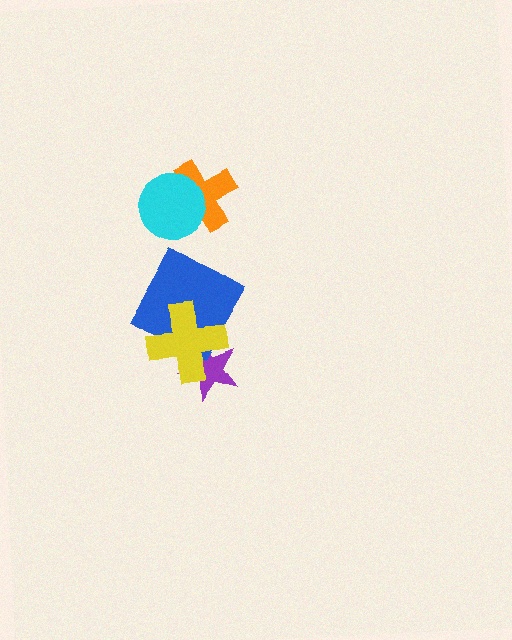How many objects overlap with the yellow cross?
2 objects overlap with the yellow cross.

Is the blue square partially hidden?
Yes, it is partially covered by another shape.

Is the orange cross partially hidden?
Yes, it is partially covered by another shape.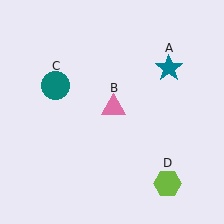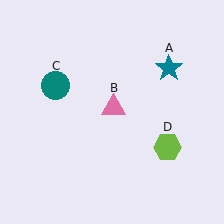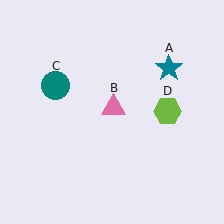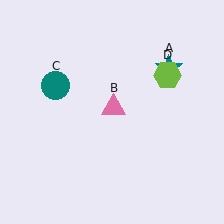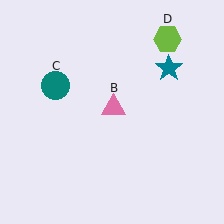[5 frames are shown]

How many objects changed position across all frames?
1 object changed position: lime hexagon (object D).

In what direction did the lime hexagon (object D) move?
The lime hexagon (object D) moved up.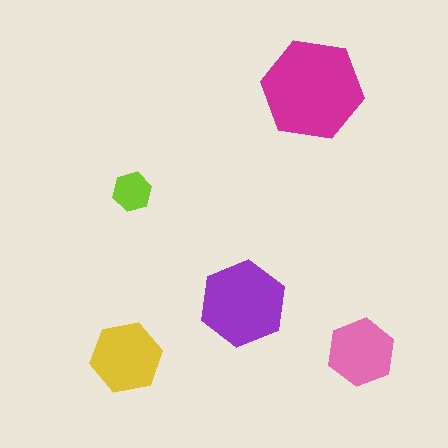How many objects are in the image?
There are 5 objects in the image.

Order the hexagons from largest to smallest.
the magenta one, the purple one, the yellow one, the pink one, the lime one.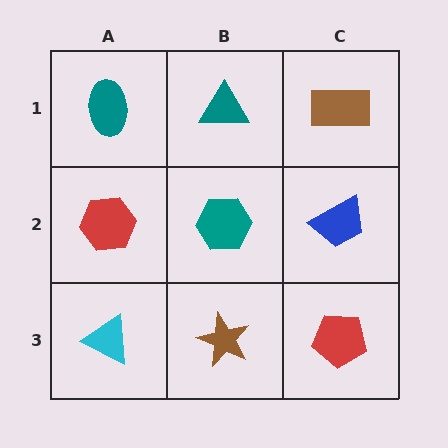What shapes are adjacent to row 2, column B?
A teal triangle (row 1, column B), a brown star (row 3, column B), a red hexagon (row 2, column A), a blue trapezoid (row 2, column C).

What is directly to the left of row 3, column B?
A cyan triangle.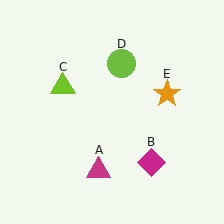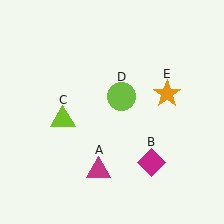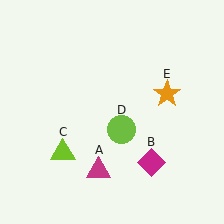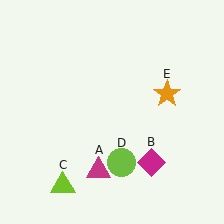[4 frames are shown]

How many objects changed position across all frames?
2 objects changed position: lime triangle (object C), lime circle (object D).